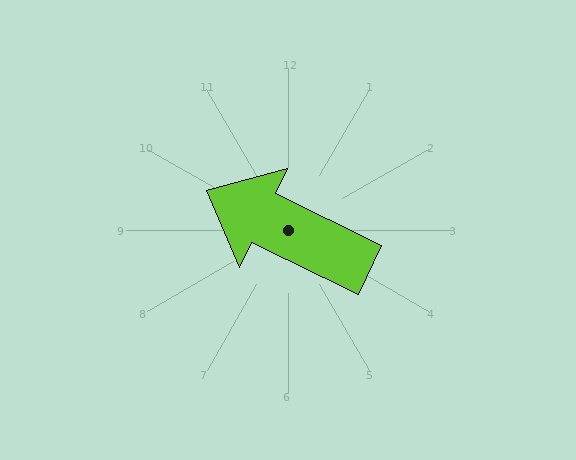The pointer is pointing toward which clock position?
Roughly 10 o'clock.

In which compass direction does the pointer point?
Northwest.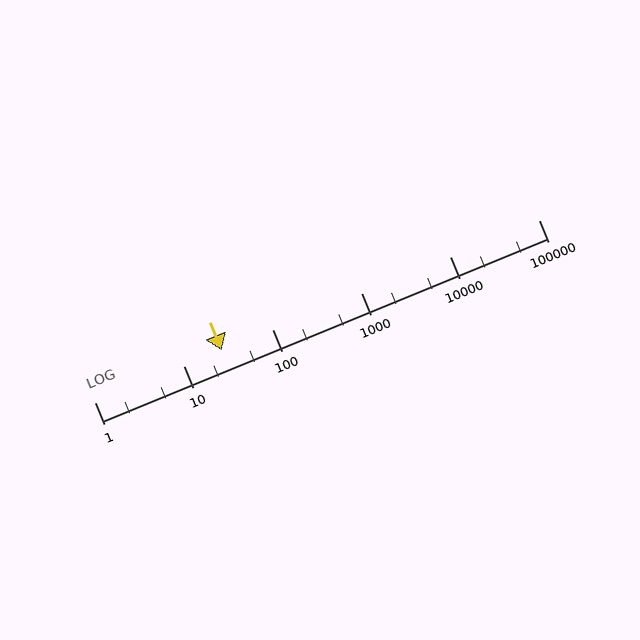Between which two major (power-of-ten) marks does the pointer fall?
The pointer is between 10 and 100.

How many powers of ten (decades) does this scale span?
The scale spans 5 decades, from 1 to 100000.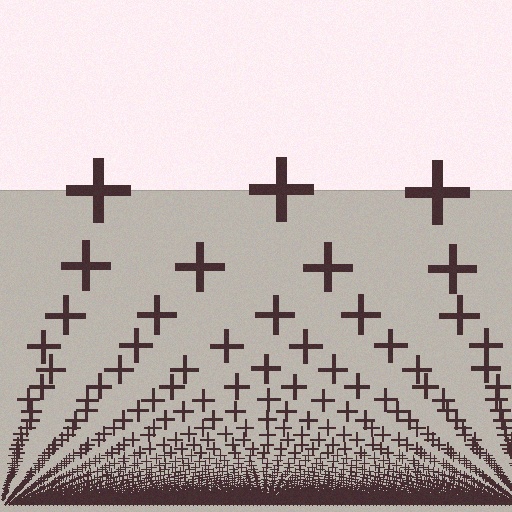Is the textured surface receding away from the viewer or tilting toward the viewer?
The surface appears to tilt toward the viewer. Texture elements get larger and sparser toward the top.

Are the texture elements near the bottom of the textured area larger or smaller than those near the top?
Smaller. The gradient is inverted — elements near the bottom are smaller and denser.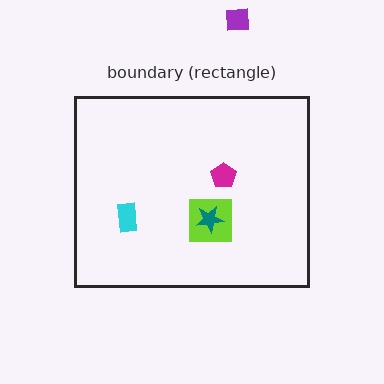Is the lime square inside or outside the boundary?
Inside.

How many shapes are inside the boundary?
4 inside, 1 outside.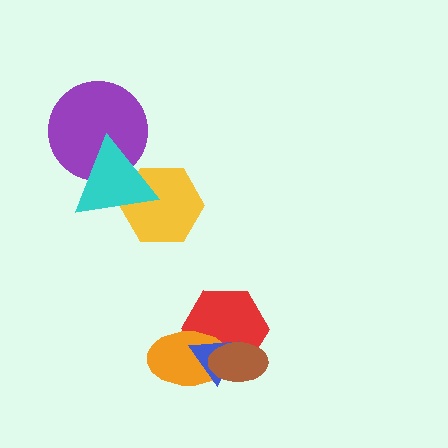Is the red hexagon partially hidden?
Yes, it is partially covered by another shape.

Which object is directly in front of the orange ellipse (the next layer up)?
The blue triangle is directly in front of the orange ellipse.